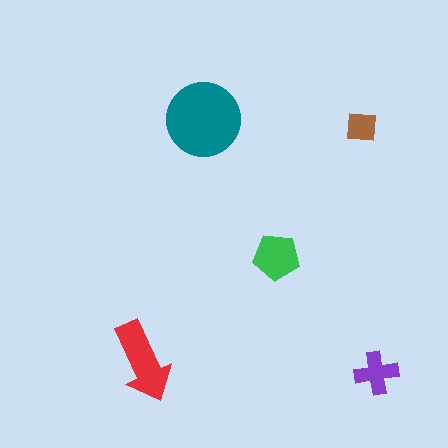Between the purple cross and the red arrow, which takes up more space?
The red arrow.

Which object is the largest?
The teal circle.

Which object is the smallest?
The brown square.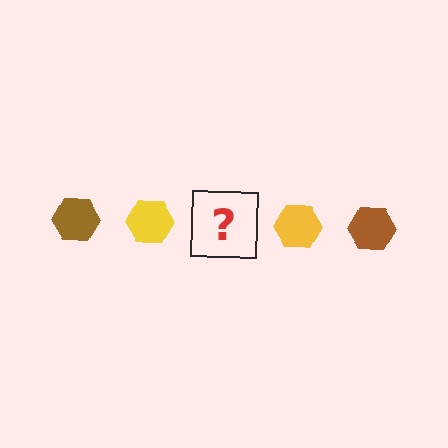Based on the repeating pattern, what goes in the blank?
The blank should be a brown hexagon.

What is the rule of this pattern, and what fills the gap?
The rule is that the pattern cycles through brown, yellow hexagons. The gap should be filled with a brown hexagon.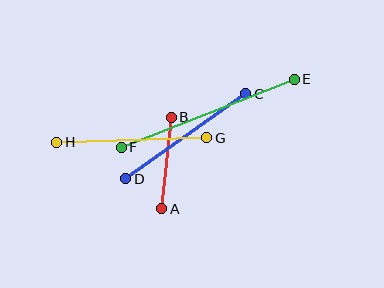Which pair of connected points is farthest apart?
Points E and F are farthest apart.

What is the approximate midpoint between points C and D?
The midpoint is at approximately (186, 136) pixels.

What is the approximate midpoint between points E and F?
The midpoint is at approximately (208, 113) pixels.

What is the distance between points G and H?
The distance is approximately 150 pixels.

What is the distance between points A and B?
The distance is approximately 92 pixels.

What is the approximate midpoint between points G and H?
The midpoint is at approximately (132, 140) pixels.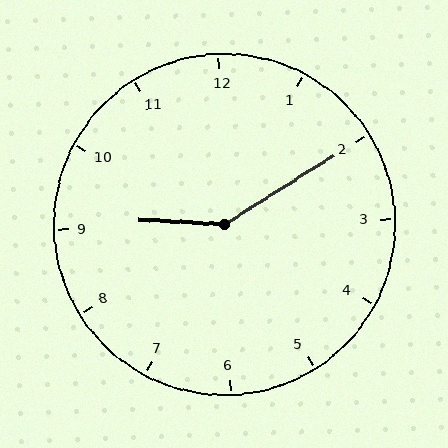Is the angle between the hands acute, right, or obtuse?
It is obtuse.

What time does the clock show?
9:10.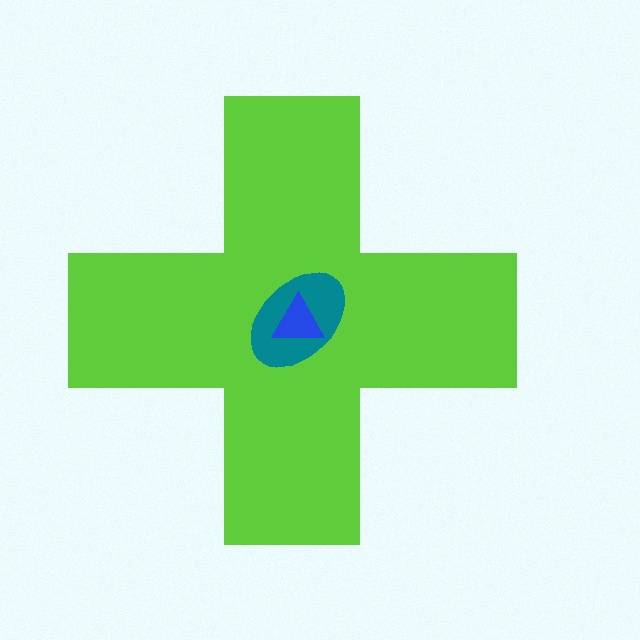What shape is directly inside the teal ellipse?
The blue triangle.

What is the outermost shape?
The lime cross.